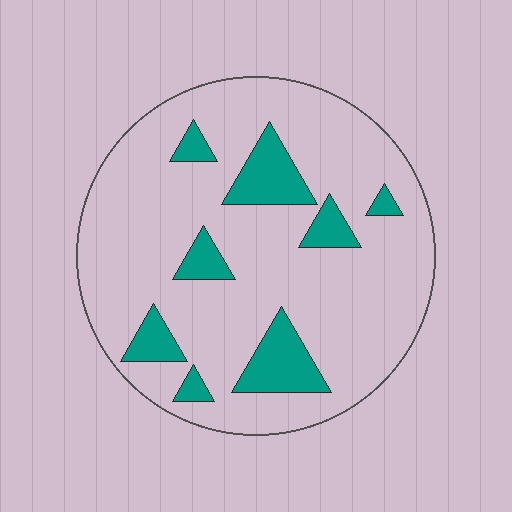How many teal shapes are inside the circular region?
8.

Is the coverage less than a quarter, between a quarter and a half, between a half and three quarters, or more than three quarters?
Less than a quarter.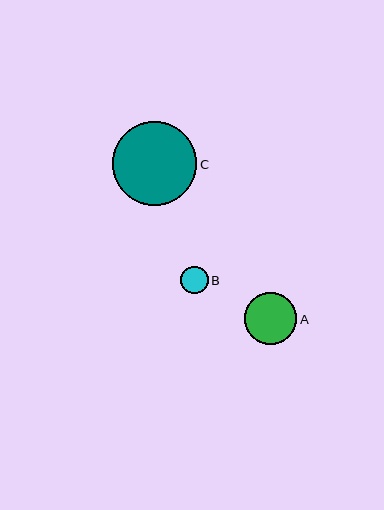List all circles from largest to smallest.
From largest to smallest: C, A, B.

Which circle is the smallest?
Circle B is the smallest with a size of approximately 28 pixels.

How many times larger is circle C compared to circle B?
Circle C is approximately 3.0 times the size of circle B.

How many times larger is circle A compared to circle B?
Circle A is approximately 1.9 times the size of circle B.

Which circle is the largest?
Circle C is the largest with a size of approximately 84 pixels.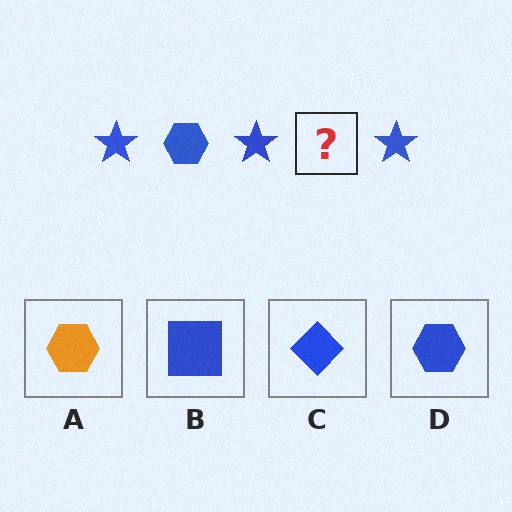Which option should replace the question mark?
Option D.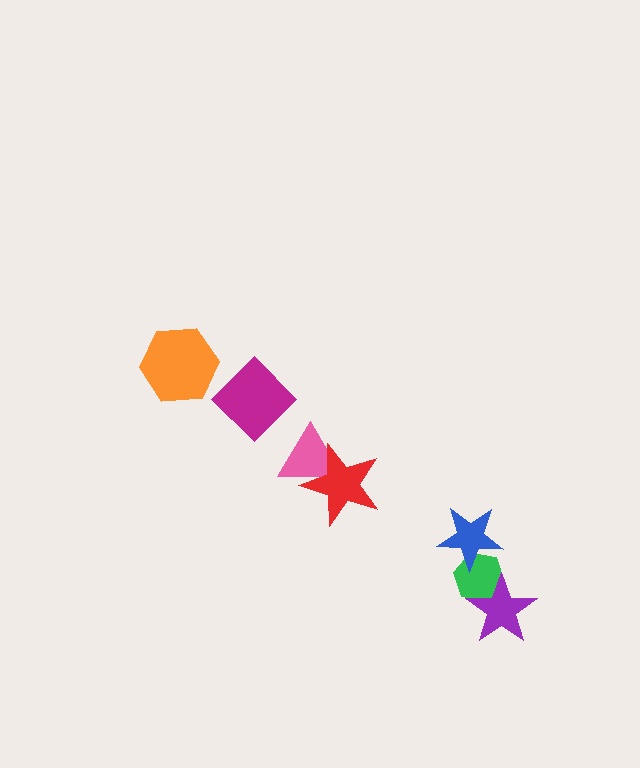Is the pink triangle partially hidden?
Yes, it is partially covered by another shape.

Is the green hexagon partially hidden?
Yes, it is partially covered by another shape.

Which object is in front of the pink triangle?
The red star is in front of the pink triangle.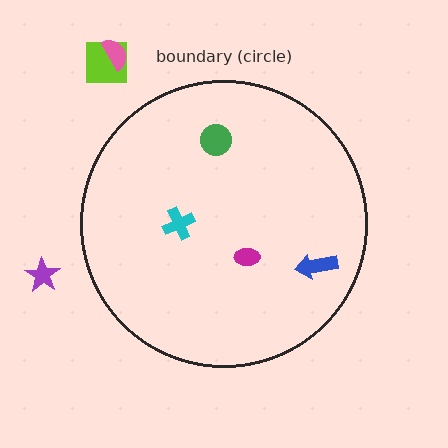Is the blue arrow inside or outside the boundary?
Inside.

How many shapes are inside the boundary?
4 inside, 3 outside.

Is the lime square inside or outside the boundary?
Outside.